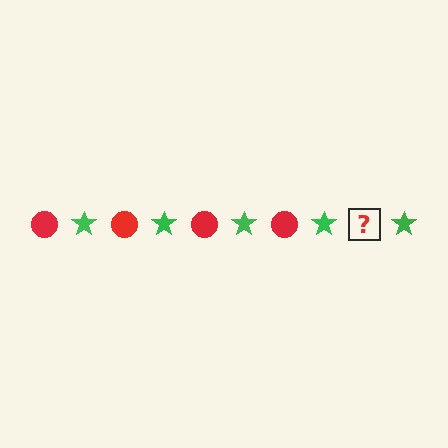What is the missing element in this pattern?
The missing element is a red circle.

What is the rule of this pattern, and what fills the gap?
The rule is that the pattern alternates between red circle and green star. The gap should be filled with a red circle.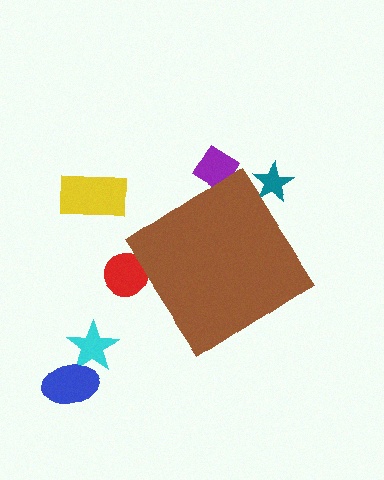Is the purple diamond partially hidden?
Yes, the purple diamond is partially hidden behind the brown diamond.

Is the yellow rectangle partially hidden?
No, the yellow rectangle is fully visible.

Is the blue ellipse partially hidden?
No, the blue ellipse is fully visible.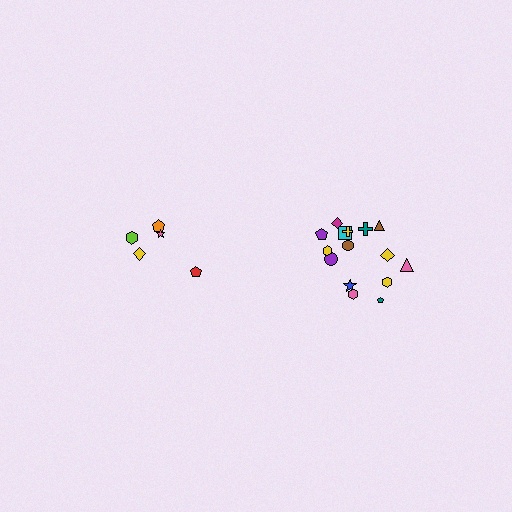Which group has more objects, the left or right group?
The right group.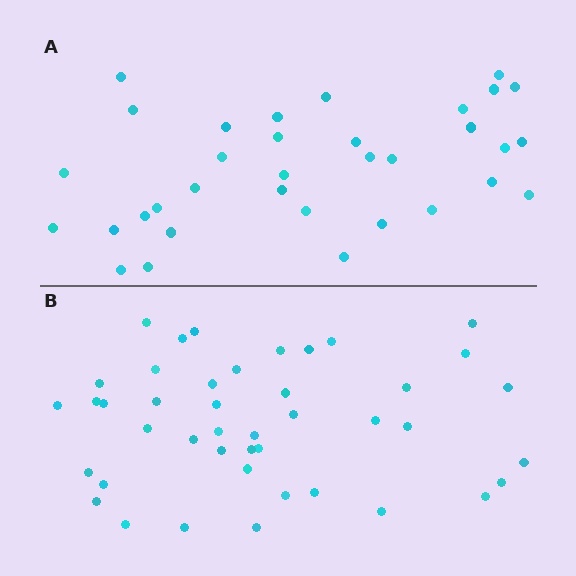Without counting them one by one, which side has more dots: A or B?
Region B (the bottom region) has more dots.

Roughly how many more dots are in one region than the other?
Region B has roughly 8 or so more dots than region A.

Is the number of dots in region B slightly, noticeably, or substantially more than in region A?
Region B has noticeably more, but not dramatically so. The ratio is roughly 1.3 to 1.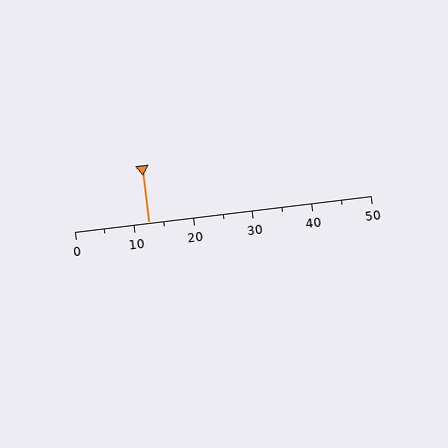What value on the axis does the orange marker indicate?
The marker indicates approximately 12.5.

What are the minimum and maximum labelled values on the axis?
The axis runs from 0 to 50.